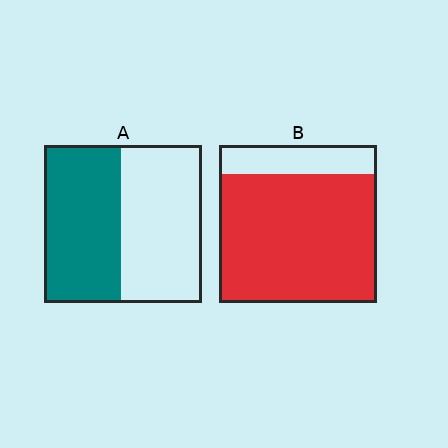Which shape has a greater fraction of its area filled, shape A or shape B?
Shape B.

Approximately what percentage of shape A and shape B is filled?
A is approximately 50% and B is approximately 80%.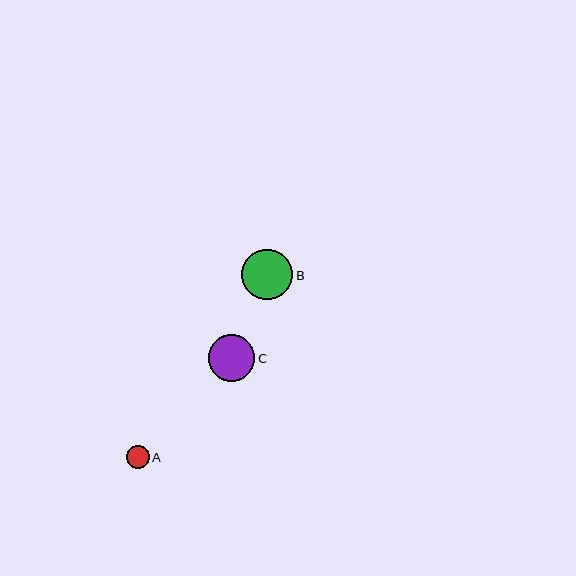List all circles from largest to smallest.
From largest to smallest: B, C, A.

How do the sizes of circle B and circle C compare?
Circle B and circle C are approximately the same size.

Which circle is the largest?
Circle B is the largest with a size of approximately 51 pixels.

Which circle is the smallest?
Circle A is the smallest with a size of approximately 23 pixels.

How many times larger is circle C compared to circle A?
Circle C is approximately 2.0 times the size of circle A.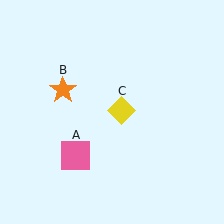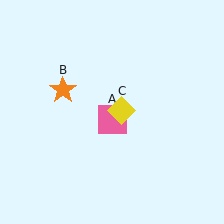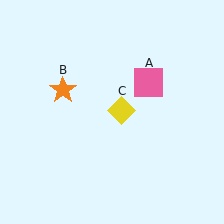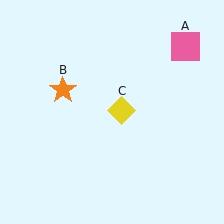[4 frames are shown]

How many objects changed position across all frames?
1 object changed position: pink square (object A).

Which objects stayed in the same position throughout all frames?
Orange star (object B) and yellow diamond (object C) remained stationary.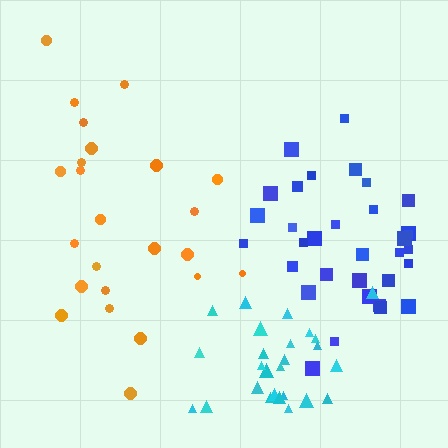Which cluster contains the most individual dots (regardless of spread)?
Blue (33).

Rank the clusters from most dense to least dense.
cyan, blue, orange.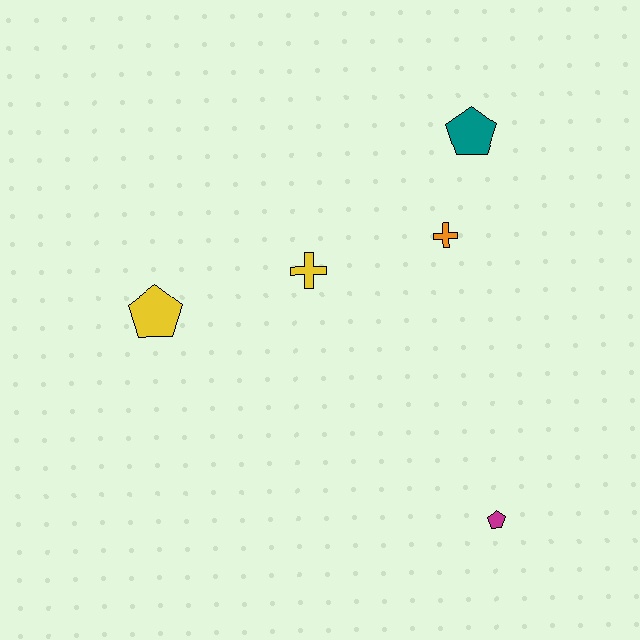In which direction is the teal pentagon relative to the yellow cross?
The teal pentagon is to the right of the yellow cross.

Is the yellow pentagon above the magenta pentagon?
Yes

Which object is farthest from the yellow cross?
The magenta pentagon is farthest from the yellow cross.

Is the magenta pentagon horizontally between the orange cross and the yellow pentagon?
No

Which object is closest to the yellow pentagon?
The yellow cross is closest to the yellow pentagon.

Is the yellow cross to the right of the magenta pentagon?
No